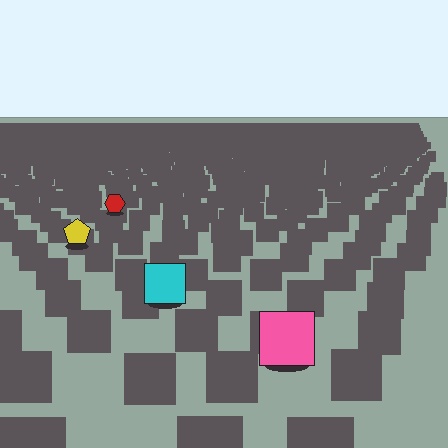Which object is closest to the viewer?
The pink square is closest. The texture marks near it are larger and more spread out.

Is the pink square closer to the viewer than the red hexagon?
Yes. The pink square is closer — you can tell from the texture gradient: the ground texture is coarser near it.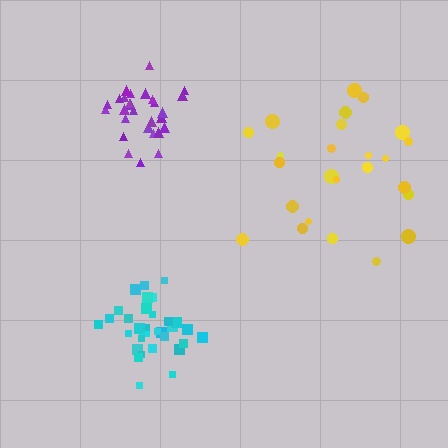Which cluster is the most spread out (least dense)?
Yellow.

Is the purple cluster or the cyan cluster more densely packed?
Purple.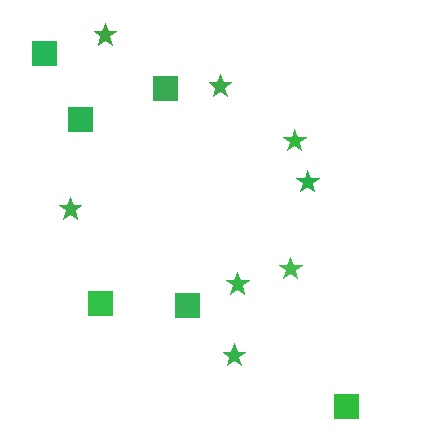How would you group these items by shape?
There are 2 groups: one group of stars (8) and one group of squares (6).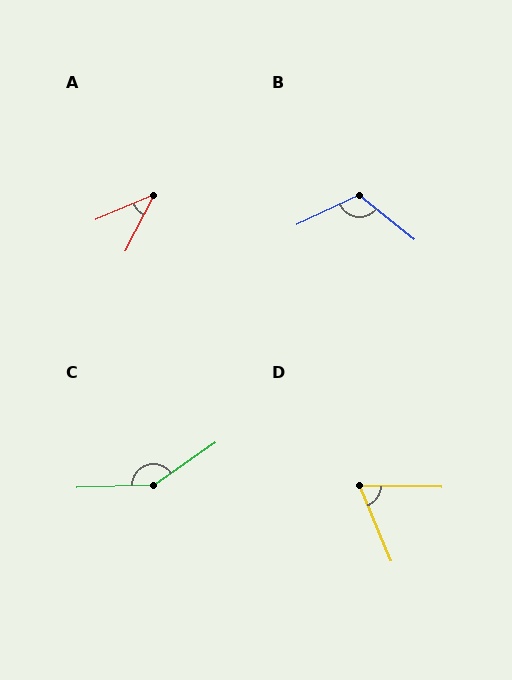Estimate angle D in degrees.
Approximately 66 degrees.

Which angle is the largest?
C, at approximately 147 degrees.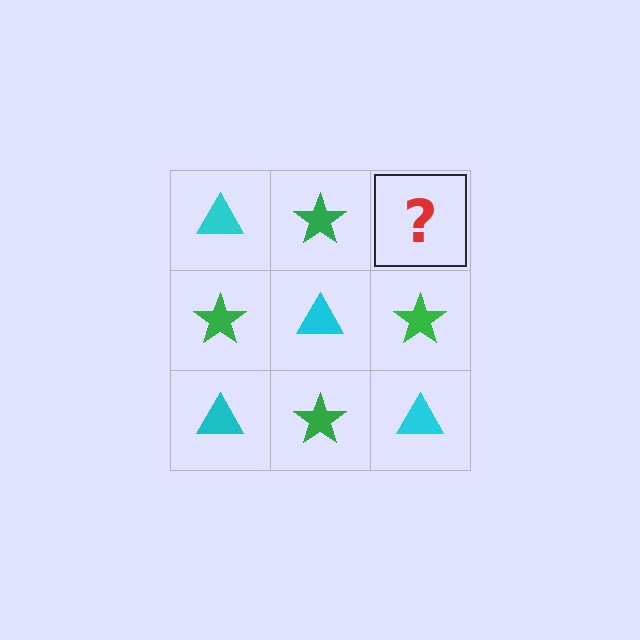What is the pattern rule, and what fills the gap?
The rule is that it alternates cyan triangle and green star in a checkerboard pattern. The gap should be filled with a cyan triangle.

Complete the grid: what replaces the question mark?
The question mark should be replaced with a cyan triangle.